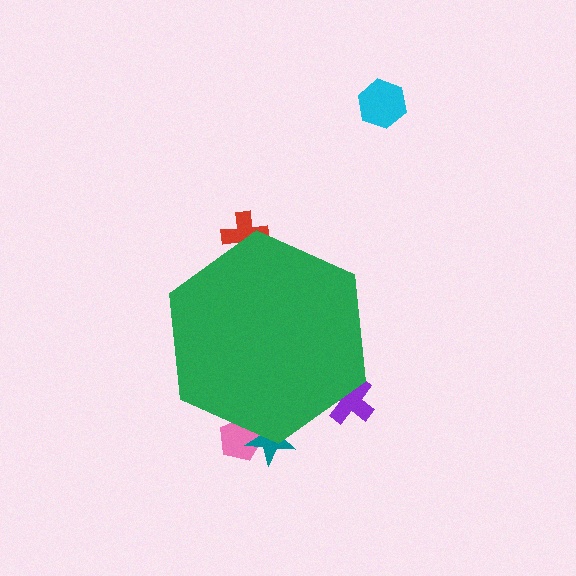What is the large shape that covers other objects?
A green hexagon.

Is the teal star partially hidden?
Yes, the teal star is partially hidden behind the green hexagon.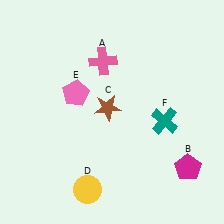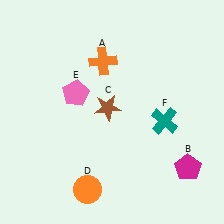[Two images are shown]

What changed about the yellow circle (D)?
In Image 1, D is yellow. In Image 2, it changed to orange.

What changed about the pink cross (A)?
In Image 1, A is pink. In Image 2, it changed to orange.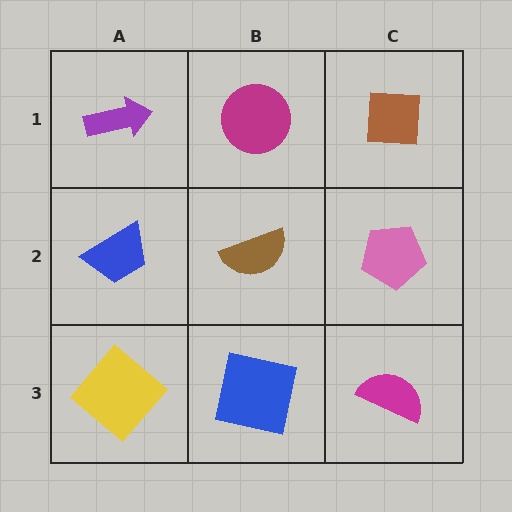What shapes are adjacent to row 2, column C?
A brown square (row 1, column C), a magenta semicircle (row 3, column C), a brown semicircle (row 2, column B).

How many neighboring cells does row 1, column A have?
2.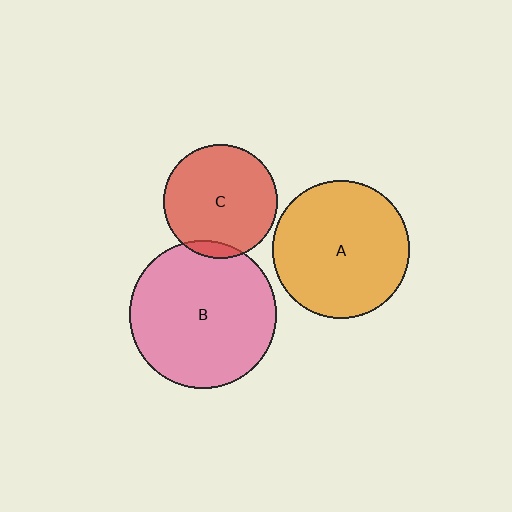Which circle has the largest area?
Circle B (pink).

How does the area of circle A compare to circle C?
Approximately 1.5 times.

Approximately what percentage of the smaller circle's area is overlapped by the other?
Approximately 5%.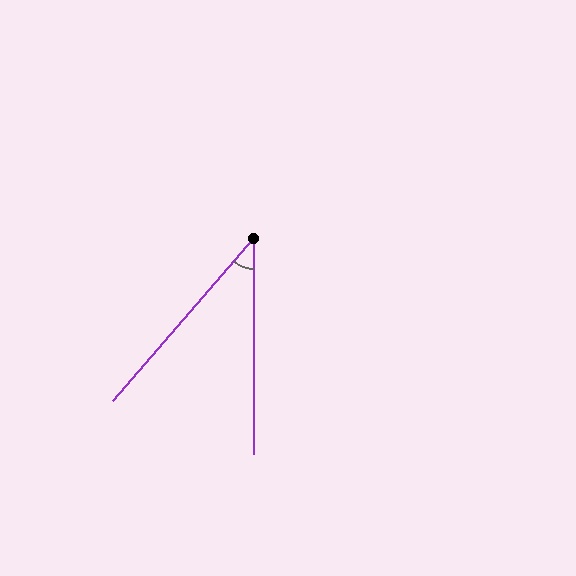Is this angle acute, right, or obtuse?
It is acute.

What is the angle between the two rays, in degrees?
Approximately 41 degrees.